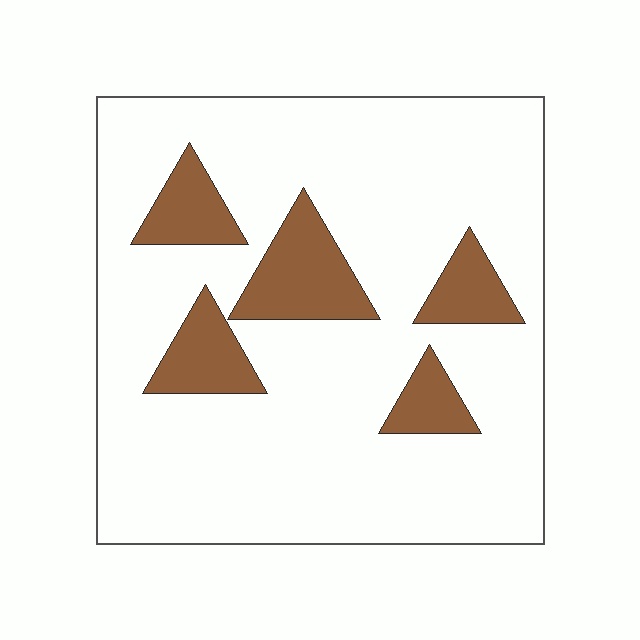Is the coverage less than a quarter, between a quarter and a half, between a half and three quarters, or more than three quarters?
Less than a quarter.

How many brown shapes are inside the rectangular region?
5.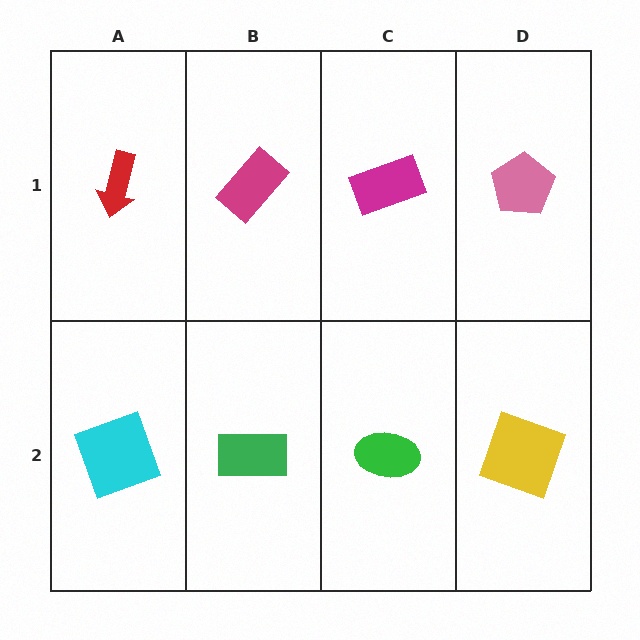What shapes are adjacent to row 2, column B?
A magenta rectangle (row 1, column B), a cyan square (row 2, column A), a green ellipse (row 2, column C).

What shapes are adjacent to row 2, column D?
A pink pentagon (row 1, column D), a green ellipse (row 2, column C).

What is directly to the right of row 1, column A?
A magenta rectangle.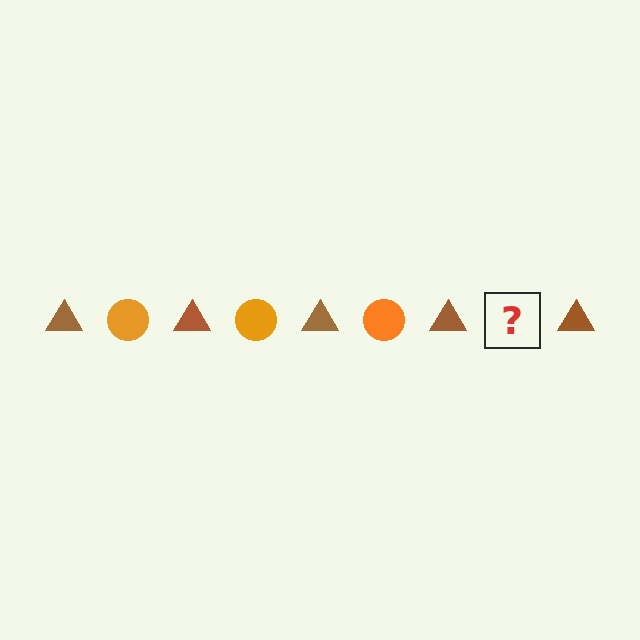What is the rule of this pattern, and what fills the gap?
The rule is that the pattern alternates between brown triangle and orange circle. The gap should be filled with an orange circle.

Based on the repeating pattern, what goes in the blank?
The blank should be an orange circle.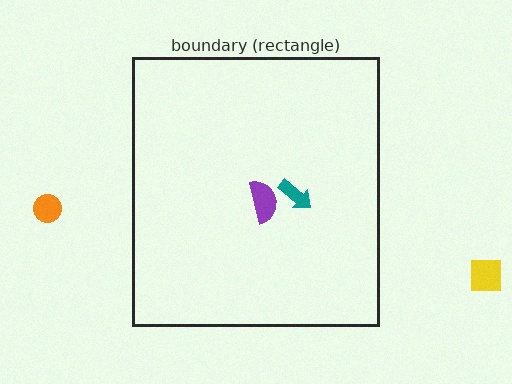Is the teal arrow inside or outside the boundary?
Inside.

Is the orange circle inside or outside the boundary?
Outside.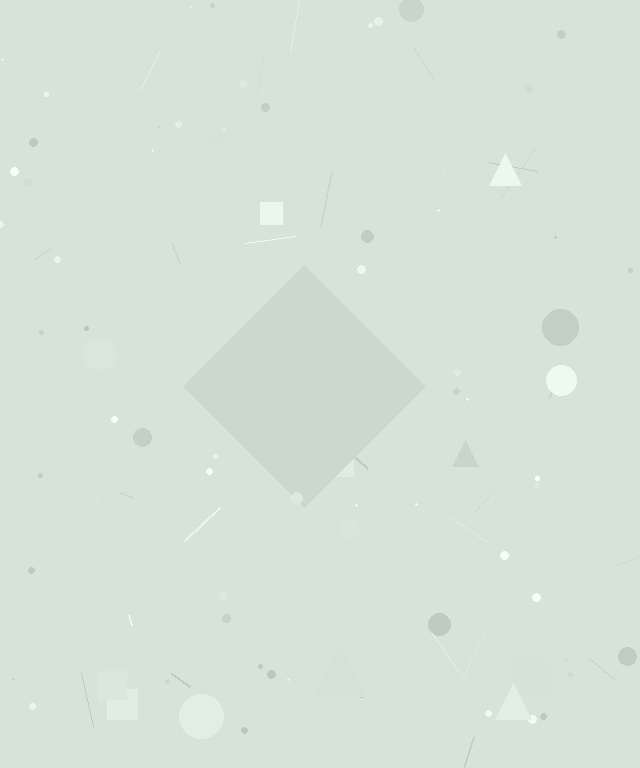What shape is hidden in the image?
A diamond is hidden in the image.